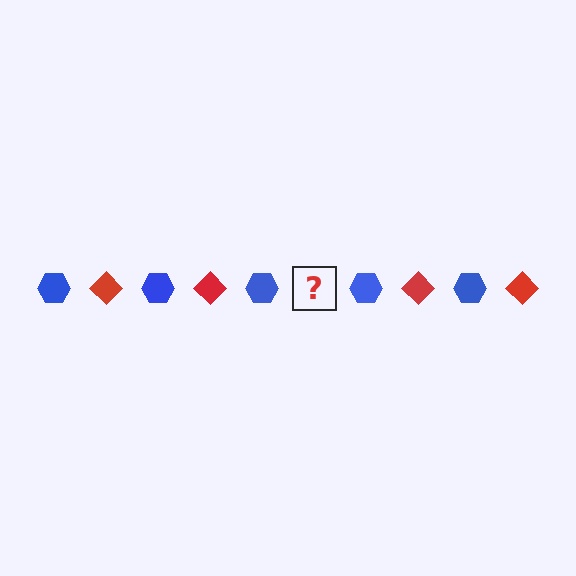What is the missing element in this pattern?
The missing element is a red diamond.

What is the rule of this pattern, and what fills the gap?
The rule is that the pattern alternates between blue hexagon and red diamond. The gap should be filled with a red diamond.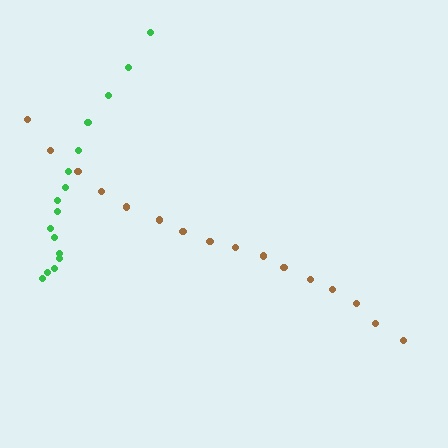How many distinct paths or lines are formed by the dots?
There are 2 distinct paths.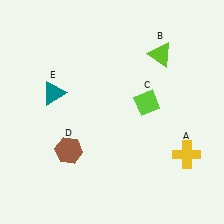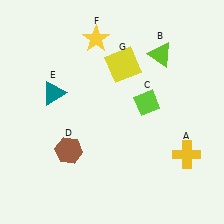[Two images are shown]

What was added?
A yellow star (F), a yellow square (G) were added in Image 2.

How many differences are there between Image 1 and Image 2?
There are 2 differences between the two images.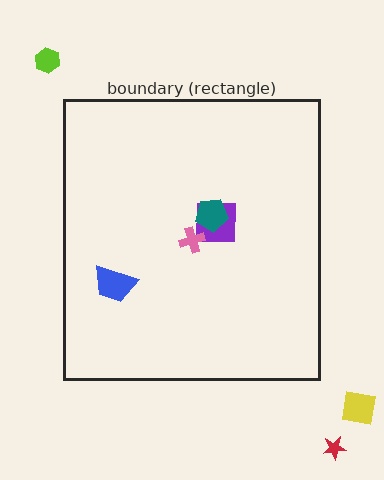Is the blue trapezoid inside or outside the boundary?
Inside.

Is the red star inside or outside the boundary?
Outside.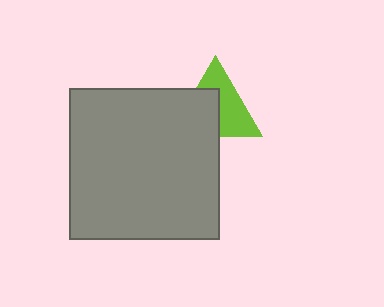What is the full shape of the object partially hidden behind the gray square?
The partially hidden object is a lime triangle.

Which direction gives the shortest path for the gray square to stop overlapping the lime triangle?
Moving toward the lower-left gives the shortest separation.